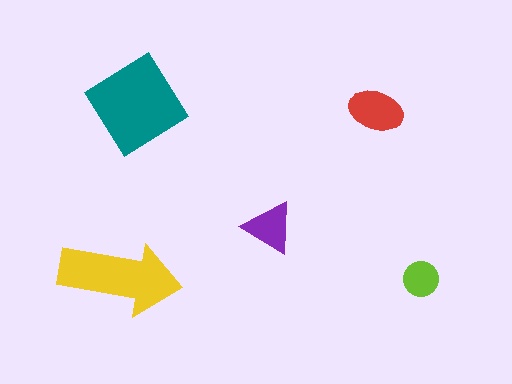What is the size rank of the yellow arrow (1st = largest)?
2nd.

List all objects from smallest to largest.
The lime circle, the purple triangle, the red ellipse, the yellow arrow, the teal diamond.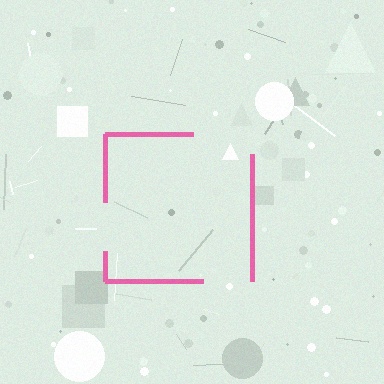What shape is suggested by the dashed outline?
The dashed outline suggests a square.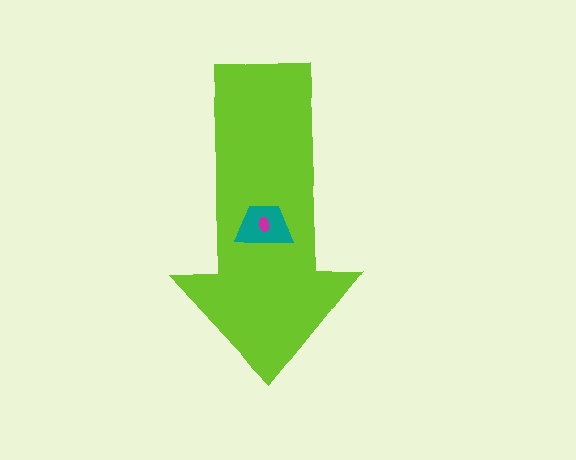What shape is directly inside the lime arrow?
The teal trapezoid.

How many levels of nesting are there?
3.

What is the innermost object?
The magenta ellipse.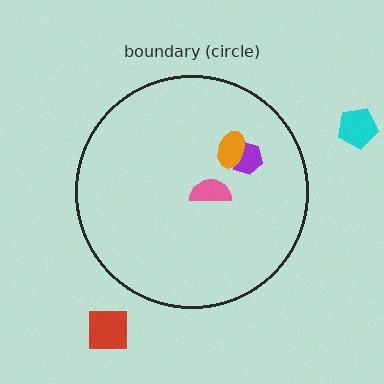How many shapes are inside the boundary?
3 inside, 2 outside.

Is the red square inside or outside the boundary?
Outside.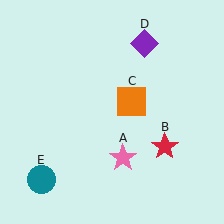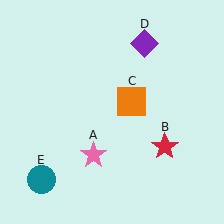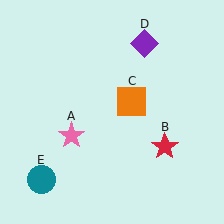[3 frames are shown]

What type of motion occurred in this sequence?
The pink star (object A) rotated clockwise around the center of the scene.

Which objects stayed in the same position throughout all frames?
Red star (object B) and orange square (object C) and purple diamond (object D) and teal circle (object E) remained stationary.